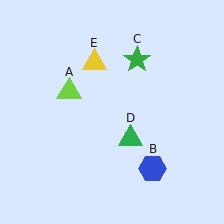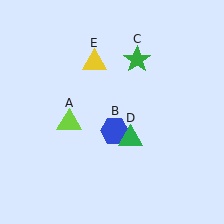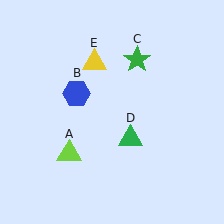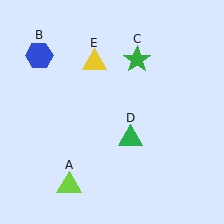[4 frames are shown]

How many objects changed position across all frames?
2 objects changed position: lime triangle (object A), blue hexagon (object B).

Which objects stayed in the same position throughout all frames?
Green star (object C) and green triangle (object D) and yellow triangle (object E) remained stationary.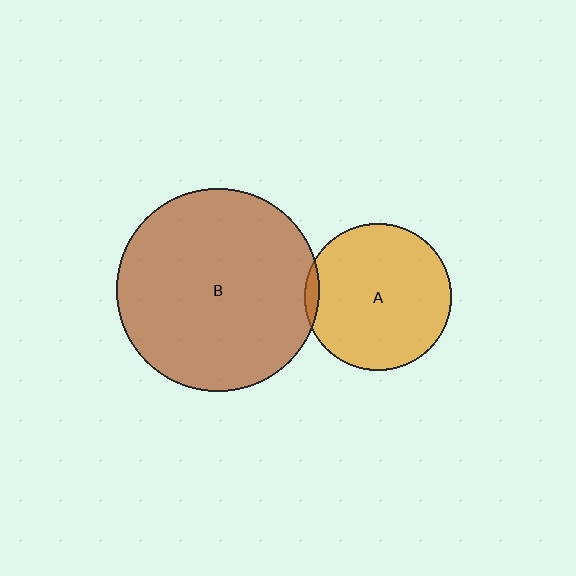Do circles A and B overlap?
Yes.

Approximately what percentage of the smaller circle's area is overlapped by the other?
Approximately 5%.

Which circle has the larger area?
Circle B (brown).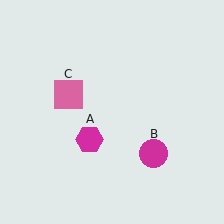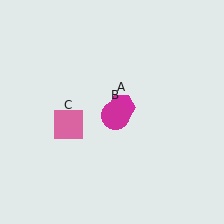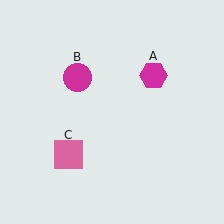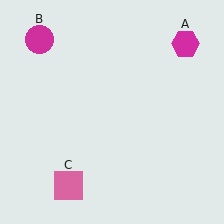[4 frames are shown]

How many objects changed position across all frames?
3 objects changed position: magenta hexagon (object A), magenta circle (object B), pink square (object C).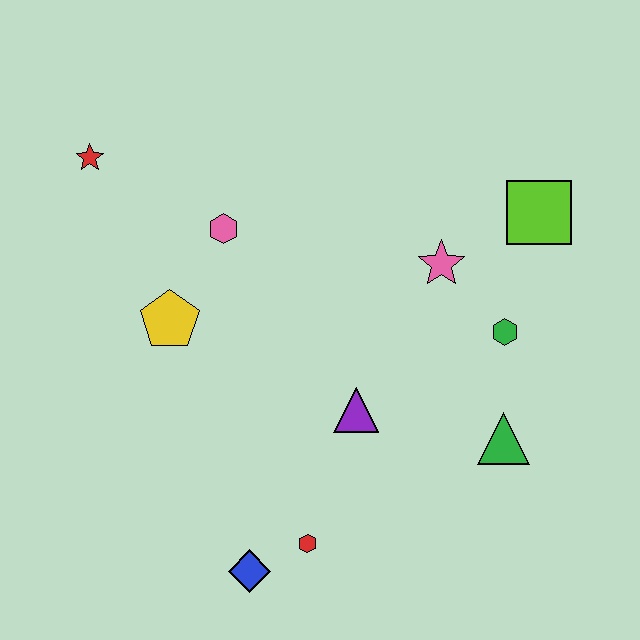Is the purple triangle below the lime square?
Yes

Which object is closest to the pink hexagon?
The yellow pentagon is closest to the pink hexagon.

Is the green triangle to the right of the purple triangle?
Yes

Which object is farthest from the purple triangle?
The red star is farthest from the purple triangle.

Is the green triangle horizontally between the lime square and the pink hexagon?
Yes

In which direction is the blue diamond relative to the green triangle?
The blue diamond is to the left of the green triangle.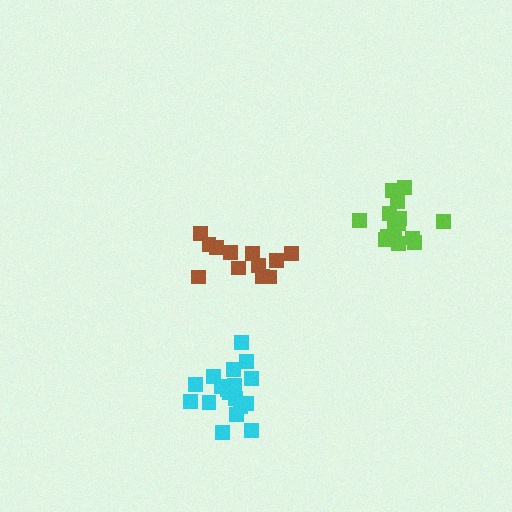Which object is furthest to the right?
The lime cluster is rightmost.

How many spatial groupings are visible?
There are 3 spatial groupings.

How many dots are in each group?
Group 1: 14 dots, Group 2: 12 dots, Group 3: 18 dots (44 total).